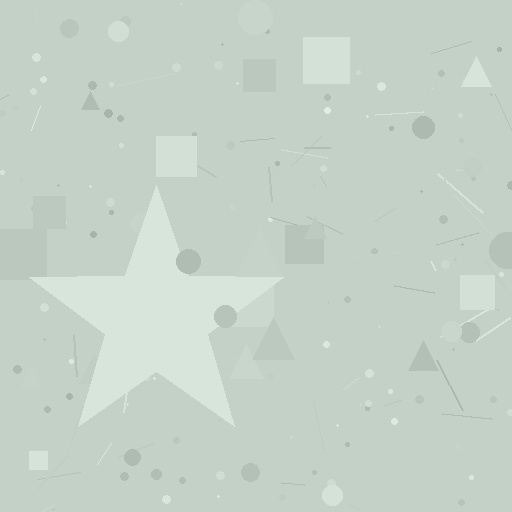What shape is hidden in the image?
A star is hidden in the image.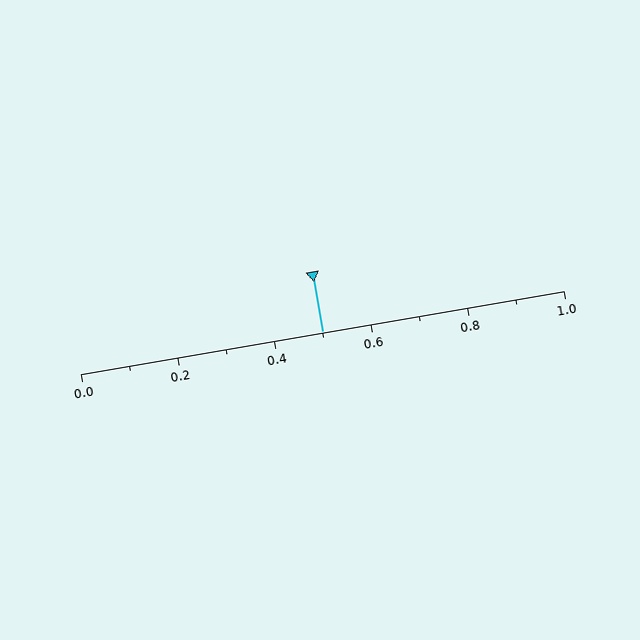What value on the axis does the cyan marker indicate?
The marker indicates approximately 0.5.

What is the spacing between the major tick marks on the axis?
The major ticks are spaced 0.2 apart.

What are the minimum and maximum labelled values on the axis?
The axis runs from 0.0 to 1.0.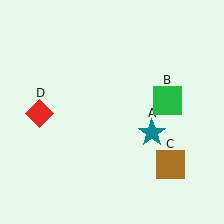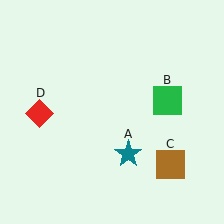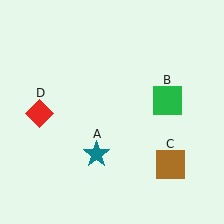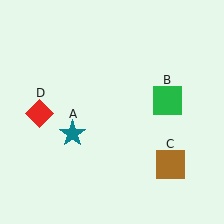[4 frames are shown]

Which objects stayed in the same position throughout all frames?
Green square (object B) and brown square (object C) and red diamond (object D) remained stationary.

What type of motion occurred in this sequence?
The teal star (object A) rotated clockwise around the center of the scene.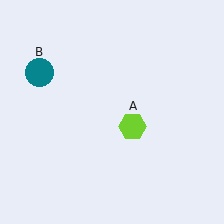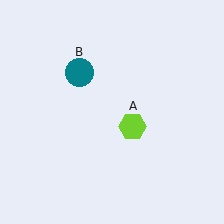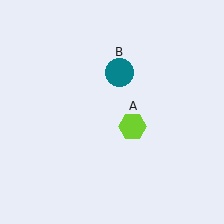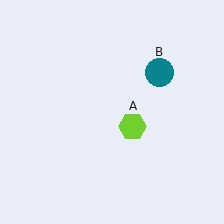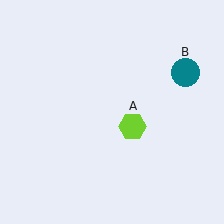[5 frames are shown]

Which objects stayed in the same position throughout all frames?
Lime hexagon (object A) remained stationary.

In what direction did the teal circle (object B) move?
The teal circle (object B) moved right.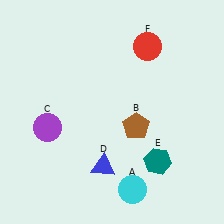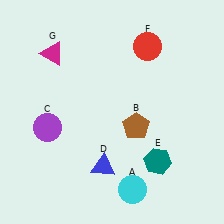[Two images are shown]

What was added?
A magenta triangle (G) was added in Image 2.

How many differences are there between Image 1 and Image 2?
There is 1 difference between the two images.